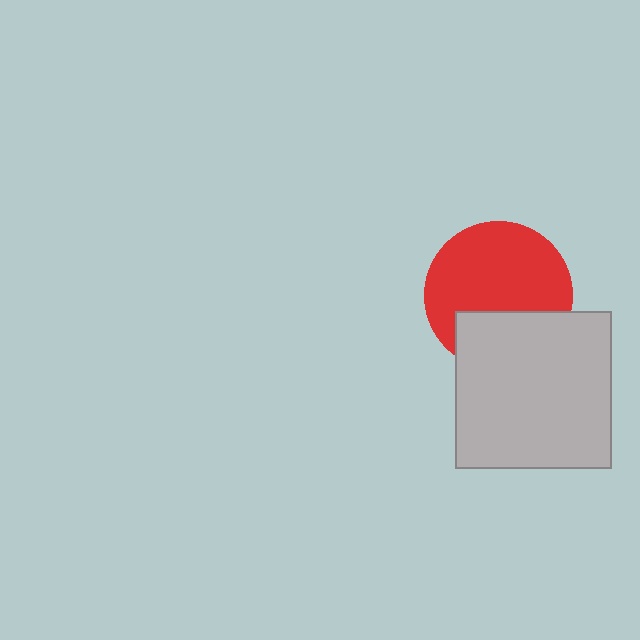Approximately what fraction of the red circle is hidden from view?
Roughly 32% of the red circle is hidden behind the light gray square.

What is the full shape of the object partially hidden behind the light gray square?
The partially hidden object is a red circle.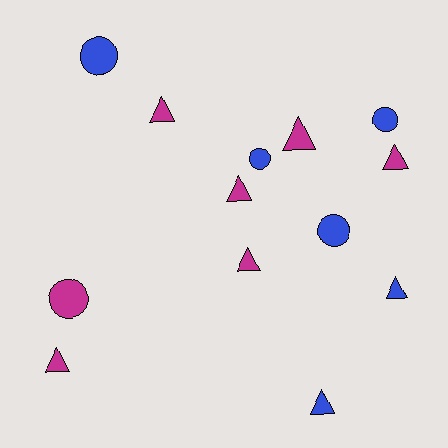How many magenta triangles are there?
There are 6 magenta triangles.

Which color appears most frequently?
Magenta, with 7 objects.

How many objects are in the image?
There are 13 objects.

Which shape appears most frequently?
Triangle, with 8 objects.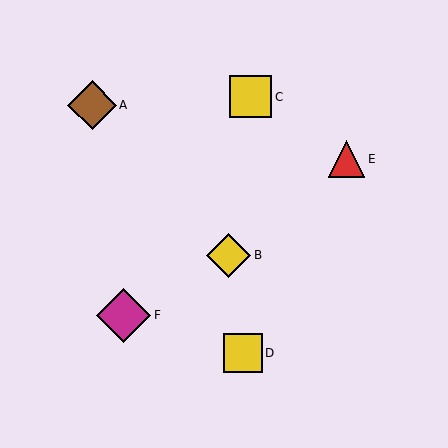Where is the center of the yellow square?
The center of the yellow square is at (243, 353).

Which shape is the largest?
The magenta diamond (labeled F) is the largest.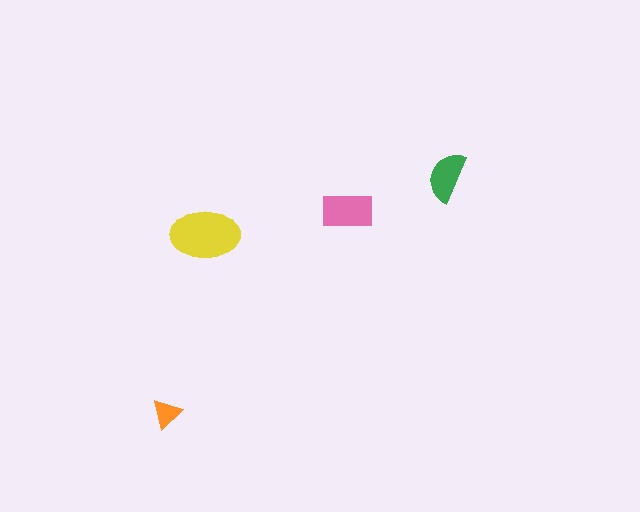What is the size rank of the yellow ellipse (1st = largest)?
1st.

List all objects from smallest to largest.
The orange triangle, the green semicircle, the pink rectangle, the yellow ellipse.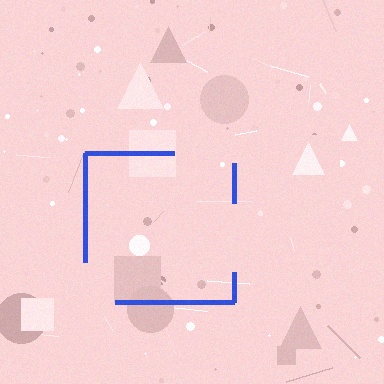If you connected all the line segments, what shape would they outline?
They would outline a square.